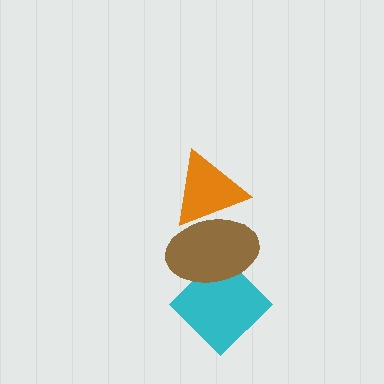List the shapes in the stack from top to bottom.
From top to bottom: the orange triangle, the brown ellipse, the cyan diamond.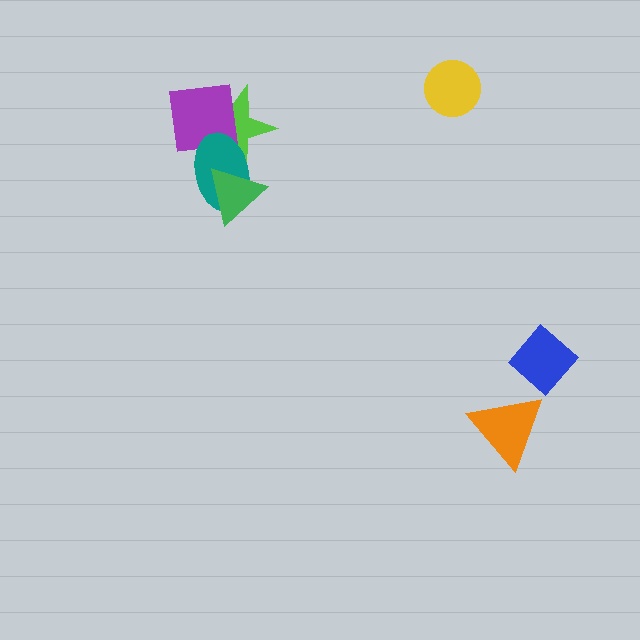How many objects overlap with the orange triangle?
0 objects overlap with the orange triangle.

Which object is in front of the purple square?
The teal ellipse is in front of the purple square.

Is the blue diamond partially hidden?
No, no other shape covers it.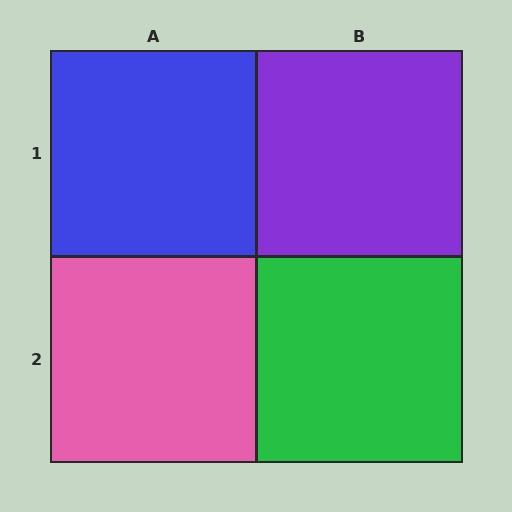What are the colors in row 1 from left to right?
Blue, purple.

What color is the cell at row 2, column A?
Pink.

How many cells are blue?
1 cell is blue.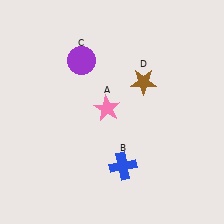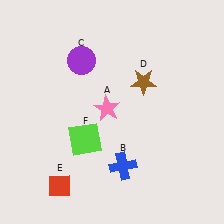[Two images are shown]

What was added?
A red diamond (E), a lime square (F) were added in Image 2.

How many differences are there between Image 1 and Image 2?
There are 2 differences between the two images.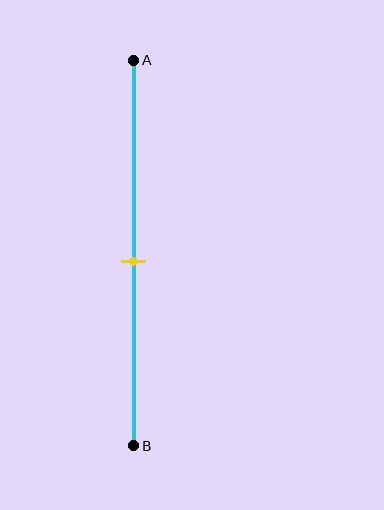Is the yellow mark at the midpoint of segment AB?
Yes, the mark is approximately at the midpoint.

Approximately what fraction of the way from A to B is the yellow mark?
The yellow mark is approximately 50% of the way from A to B.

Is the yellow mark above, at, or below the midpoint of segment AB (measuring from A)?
The yellow mark is approximately at the midpoint of segment AB.